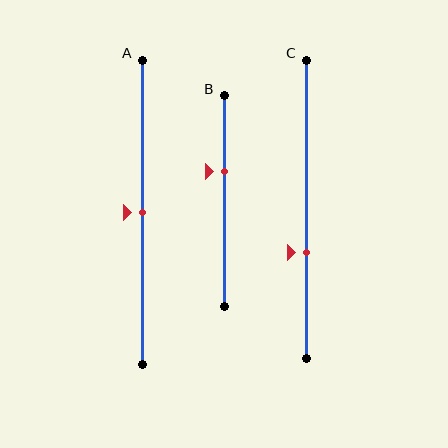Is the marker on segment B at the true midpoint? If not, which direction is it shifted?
No, the marker on segment B is shifted upward by about 14% of the segment length.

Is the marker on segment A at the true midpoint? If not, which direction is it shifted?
Yes, the marker on segment A is at the true midpoint.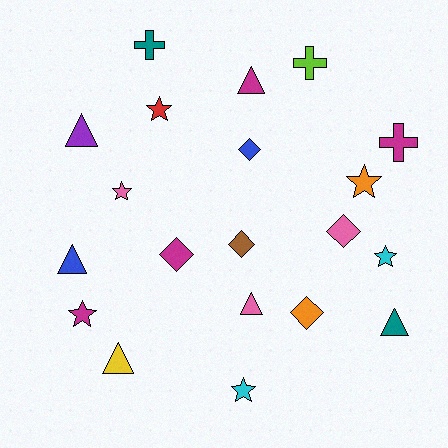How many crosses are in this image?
There are 3 crosses.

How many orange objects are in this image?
There are 2 orange objects.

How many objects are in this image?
There are 20 objects.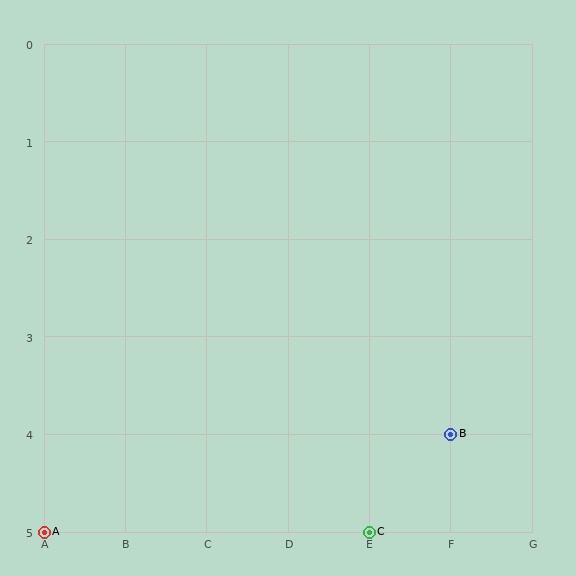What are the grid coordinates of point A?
Point A is at grid coordinates (A, 5).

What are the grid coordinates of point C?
Point C is at grid coordinates (E, 5).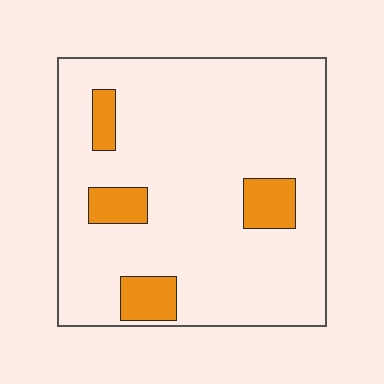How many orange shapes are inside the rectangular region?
4.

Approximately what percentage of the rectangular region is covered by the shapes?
Approximately 10%.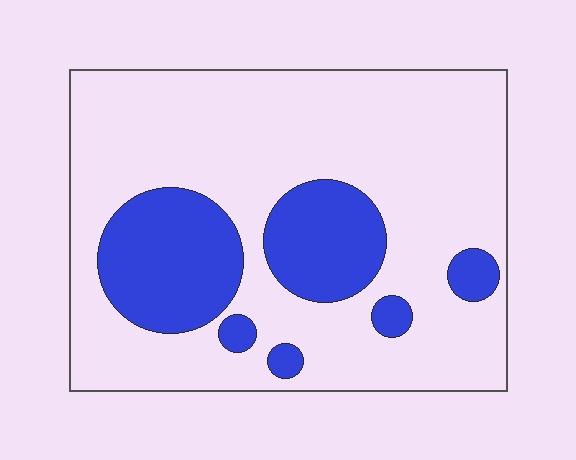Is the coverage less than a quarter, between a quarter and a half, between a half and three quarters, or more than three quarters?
Less than a quarter.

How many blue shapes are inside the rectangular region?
6.